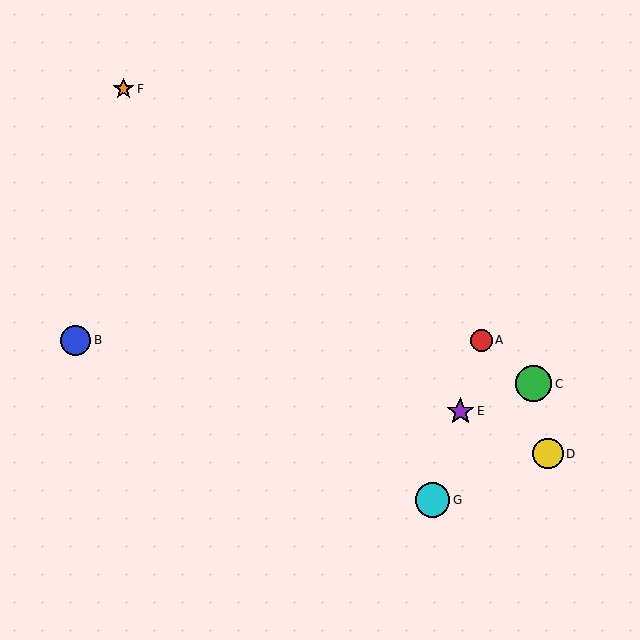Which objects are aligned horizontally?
Objects A, B are aligned horizontally.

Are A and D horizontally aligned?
No, A is at y≈340 and D is at y≈454.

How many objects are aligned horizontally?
2 objects (A, B) are aligned horizontally.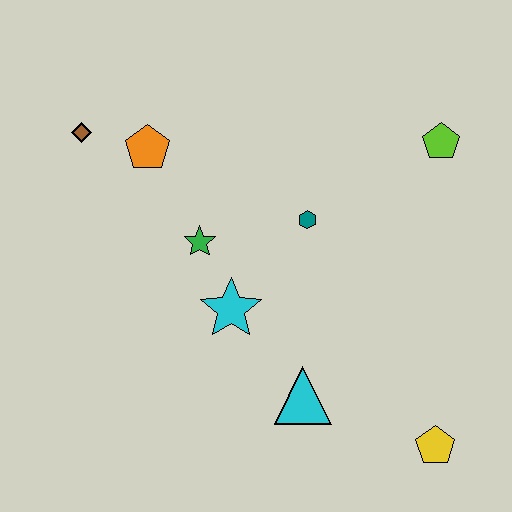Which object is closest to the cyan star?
The green star is closest to the cyan star.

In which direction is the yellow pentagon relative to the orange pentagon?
The yellow pentagon is below the orange pentagon.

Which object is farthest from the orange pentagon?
The yellow pentagon is farthest from the orange pentagon.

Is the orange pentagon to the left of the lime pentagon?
Yes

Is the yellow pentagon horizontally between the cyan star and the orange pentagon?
No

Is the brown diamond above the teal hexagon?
Yes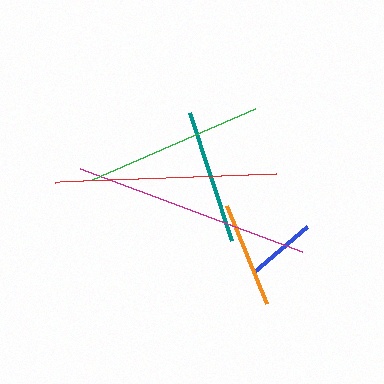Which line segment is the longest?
The magenta line is the longest at approximately 237 pixels.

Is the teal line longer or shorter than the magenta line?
The magenta line is longer than the teal line.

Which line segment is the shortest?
The blue line is the shortest at approximately 71 pixels.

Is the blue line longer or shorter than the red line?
The red line is longer than the blue line.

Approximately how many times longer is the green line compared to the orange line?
The green line is approximately 1.7 times the length of the orange line.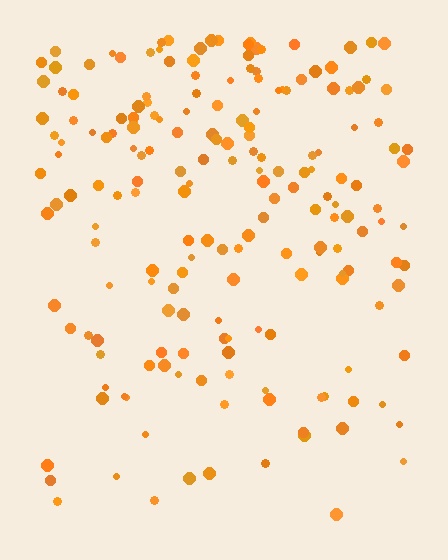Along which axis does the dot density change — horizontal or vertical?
Vertical.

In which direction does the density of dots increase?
From bottom to top, with the top side densest.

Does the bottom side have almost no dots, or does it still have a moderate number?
Still a moderate number, just noticeably fewer than the top.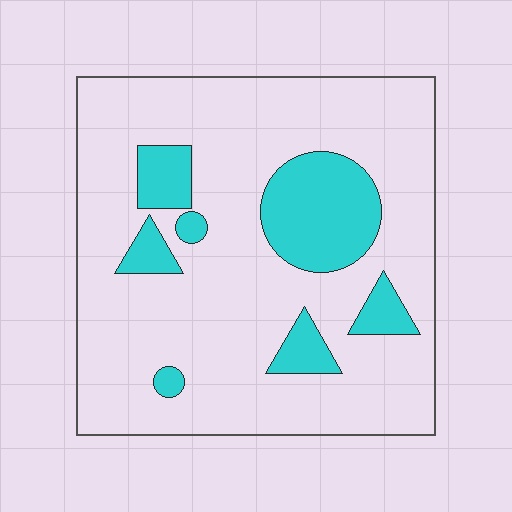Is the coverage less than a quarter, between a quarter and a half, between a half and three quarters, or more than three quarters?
Less than a quarter.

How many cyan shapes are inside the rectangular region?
7.